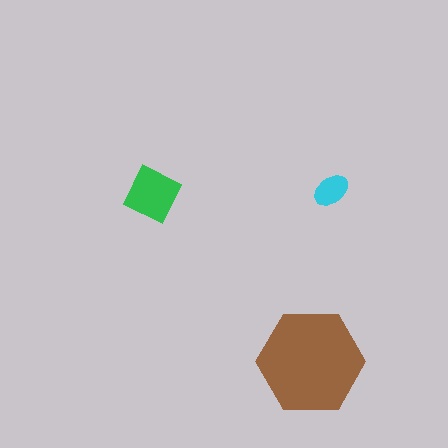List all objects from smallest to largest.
The cyan ellipse, the green diamond, the brown hexagon.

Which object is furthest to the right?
The cyan ellipse is rightmost.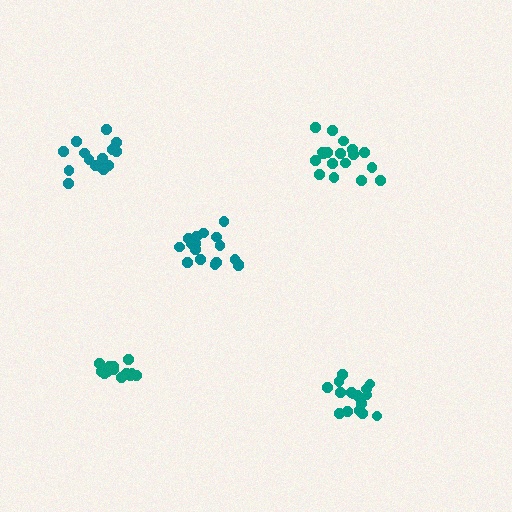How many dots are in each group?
Group 1: 18 dots, Group 2: 14 dots, Group 3: 14 dots, Group 4: 18 dots, Group 5: 16 dots (80 total).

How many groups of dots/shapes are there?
There are 5 groups.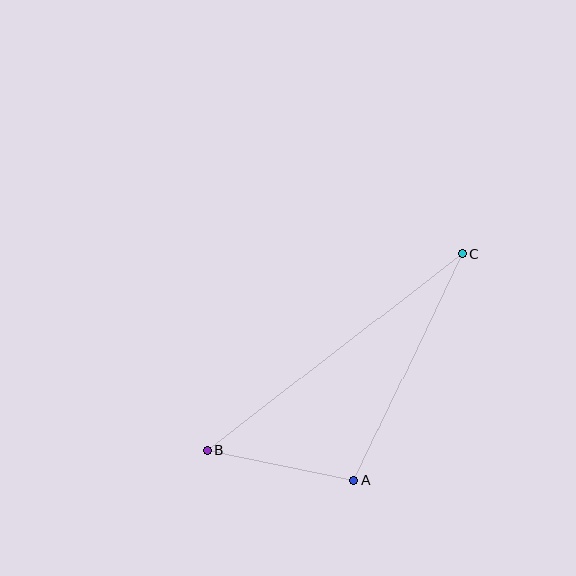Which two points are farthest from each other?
Points B and C are farthest from each other.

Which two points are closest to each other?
Points A and B are closest to each other.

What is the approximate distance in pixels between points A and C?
The distance between A and C is approximately 252 pixels.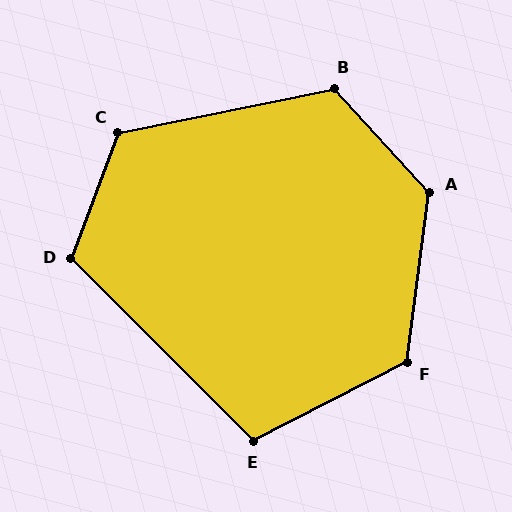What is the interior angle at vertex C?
Approximately 122 degrees (obtuse).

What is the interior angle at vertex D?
Approximately 115 degrees (obtuse).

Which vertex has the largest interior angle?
A, at approximately 130 degrees.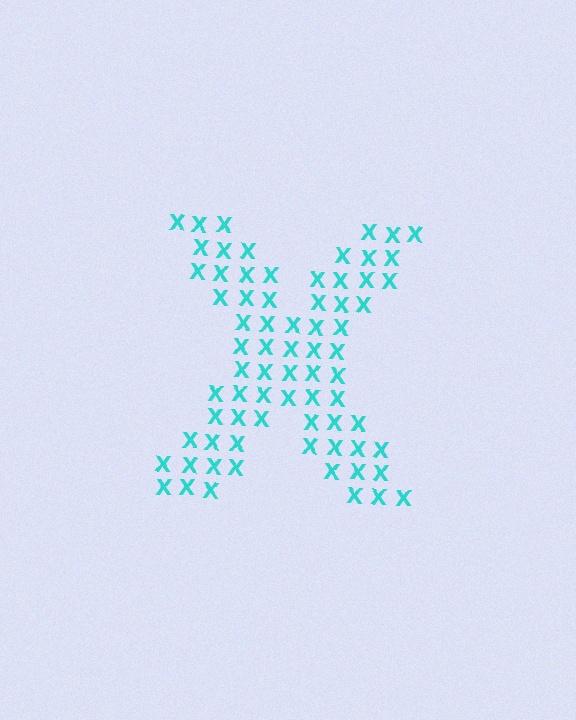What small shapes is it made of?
It is made of small letter X's.